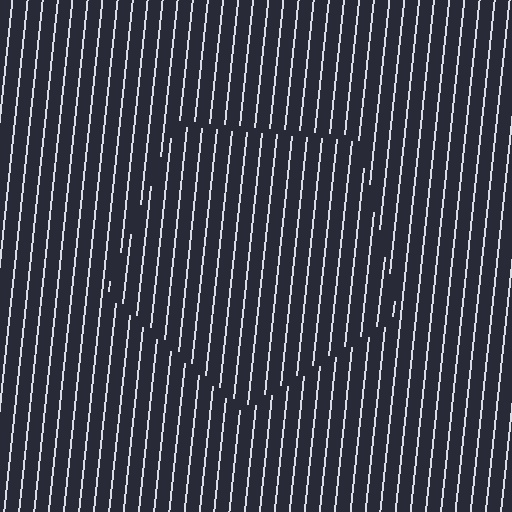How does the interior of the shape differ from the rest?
The interior of the shape contains the same grating, shifted by half a period — the contour is defined by the phase discontinuity where line-ends from the inner and outer gratings abut.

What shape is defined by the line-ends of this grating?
An illusory pentagon. The interior of the shape contains the same grating, shifted by half a period — the contour is defined by the phase discontinuity where line-ends from the inner and outer gratings abut.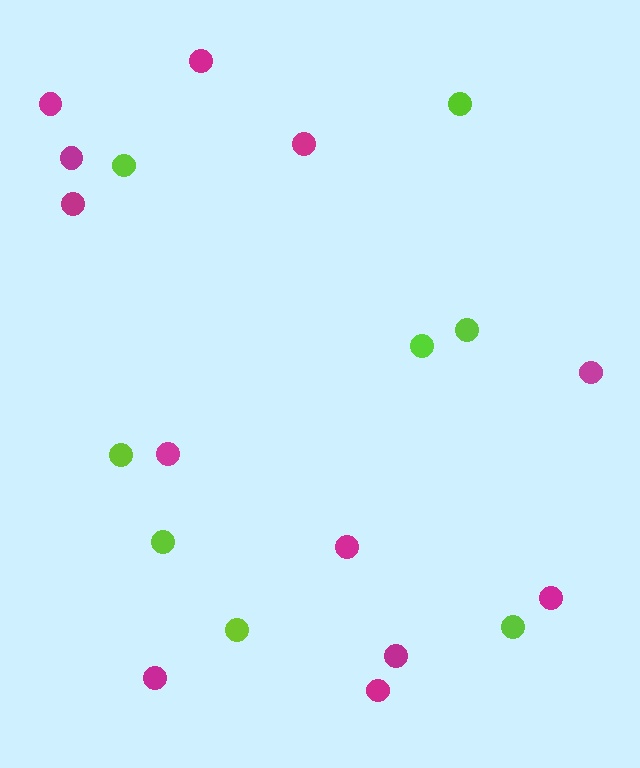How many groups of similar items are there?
There are 2 groups: one group of magenta circles (12) and one group of lime circles (8).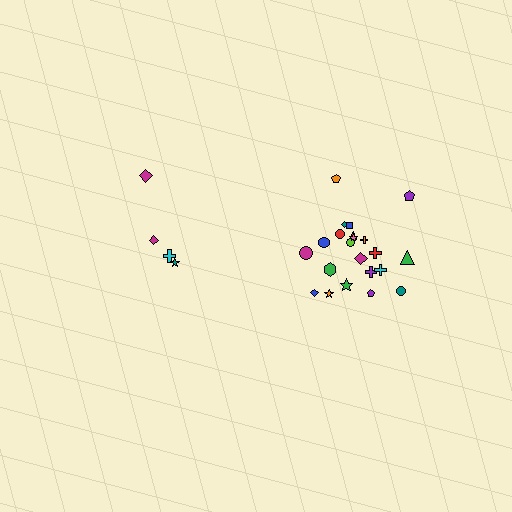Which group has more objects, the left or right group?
The right group.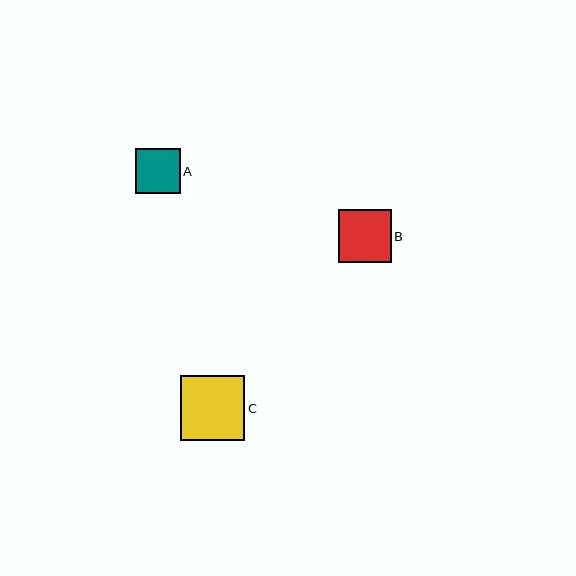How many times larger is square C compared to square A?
Square C is approximately 1.4 times the size of square A.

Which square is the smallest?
Square A is the smallest with a size of approximately 45 pixels.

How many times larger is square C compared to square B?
Square C is approximately 1.2 times the size of square B.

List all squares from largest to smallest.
From largest to smallest: C, B, A.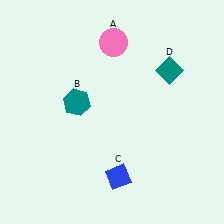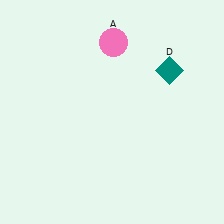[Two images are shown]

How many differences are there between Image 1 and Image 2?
There are 2 differences between the two images.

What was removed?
The blue diamond (C), the teal hexagon (B) were removed in Image 2.